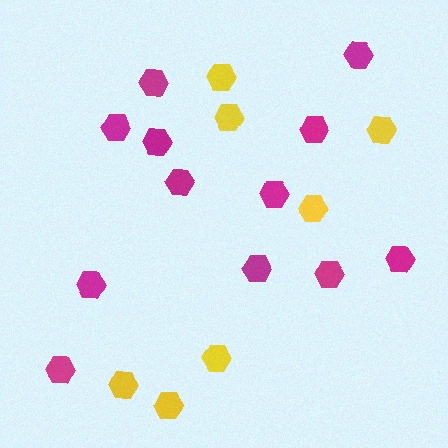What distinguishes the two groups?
There are 2 groups: one group of yellow hexagons (7) and one group of magenta hexagons (12).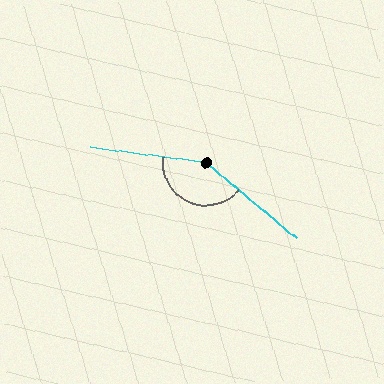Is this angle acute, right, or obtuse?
It is obtuse.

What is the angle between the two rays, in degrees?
Approximately 147 degrees.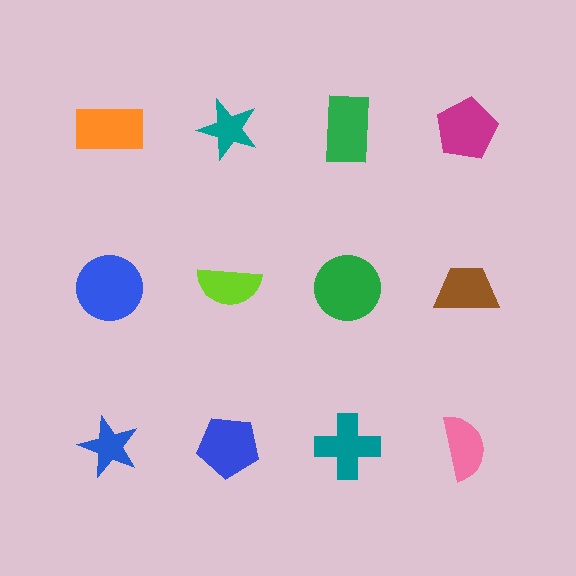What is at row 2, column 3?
A green circle.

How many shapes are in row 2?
4 shapes.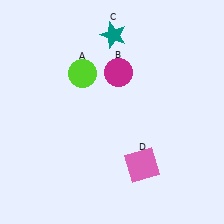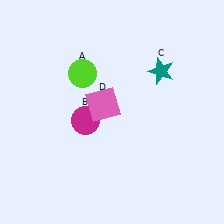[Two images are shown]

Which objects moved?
The objects that moved are: the magenta circle (B), the teal star (C), the pink square (D).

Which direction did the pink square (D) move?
The pink square (D) moved up.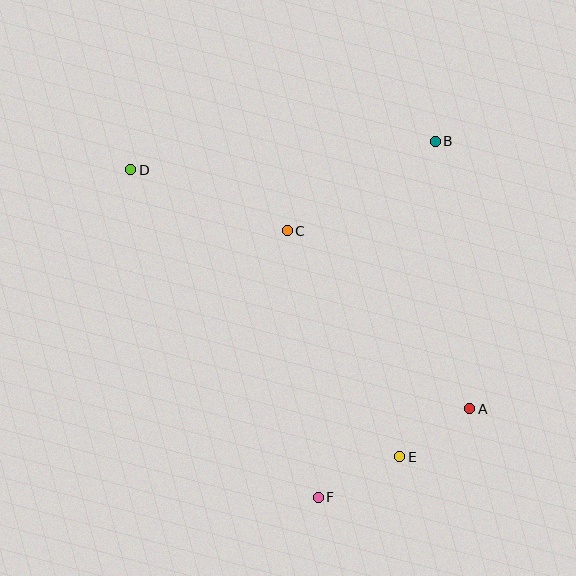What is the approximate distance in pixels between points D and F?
The distance between D and F is approximately 377 pixels.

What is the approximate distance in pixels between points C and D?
The distance between C and D is approximately 168 pixels.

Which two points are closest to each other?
Points A and E are closest to each other.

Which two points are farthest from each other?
Points A and D are farthest from each other.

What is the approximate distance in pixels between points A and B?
The distance between A and B is approximately 270 pixels.